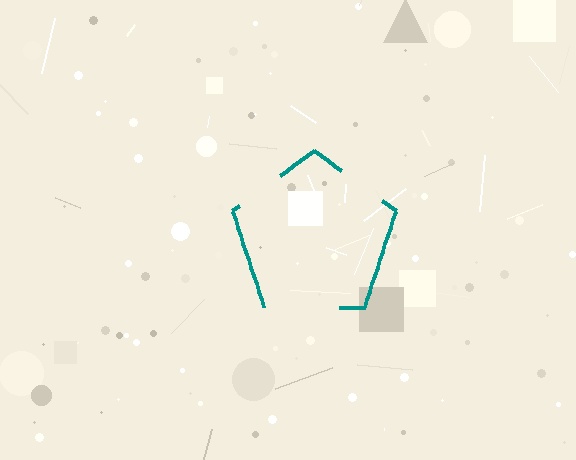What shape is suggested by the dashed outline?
The dashed outline suggests a pentagon.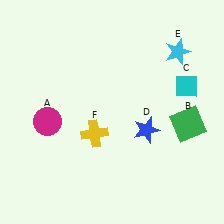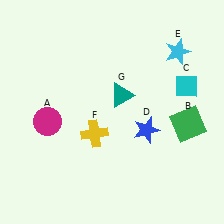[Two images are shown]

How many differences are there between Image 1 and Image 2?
There is 1 difference between the two images.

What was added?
A teal triangle (G) was added in Image 2.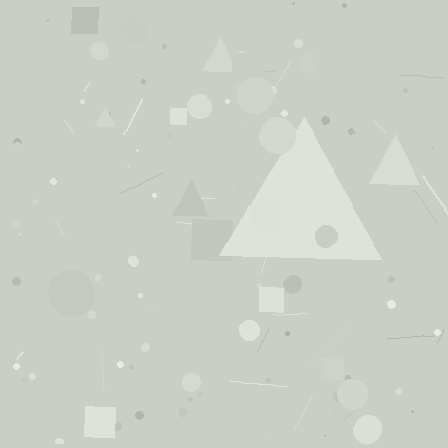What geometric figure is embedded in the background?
A triangle is embedded in the background.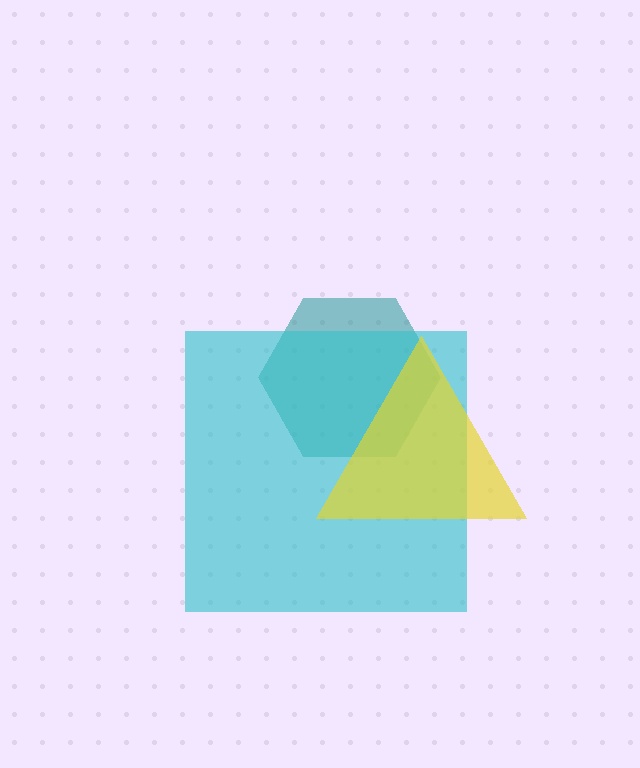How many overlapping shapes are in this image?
There are 3 overlapping shapes in the image.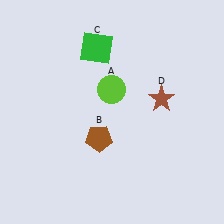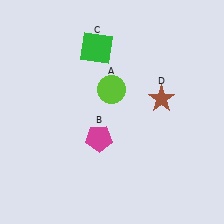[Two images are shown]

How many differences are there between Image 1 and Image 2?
There is 1 difference between the two images.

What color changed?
The pentagon (B) changed from brown in Image 1 to magenta in Image 2.